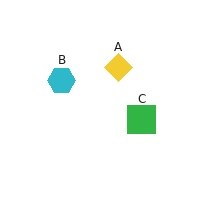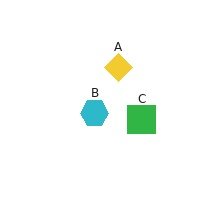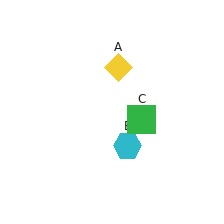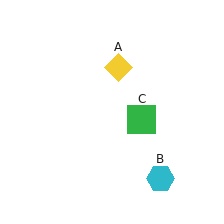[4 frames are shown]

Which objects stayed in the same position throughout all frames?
Yellow diamond (object A) and green square (object C) remained stationary.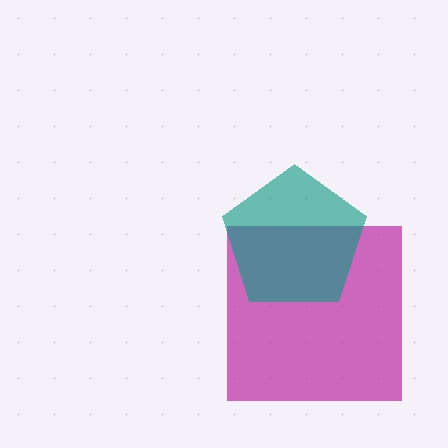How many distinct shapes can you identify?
There are 2 distinct shapes: a magenta square, a teal pentagon.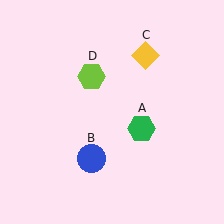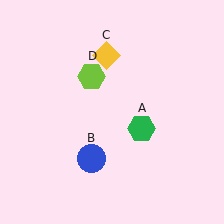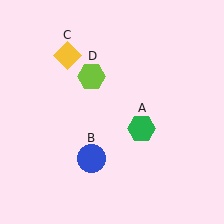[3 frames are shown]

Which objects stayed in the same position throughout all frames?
Green hexagon (object A) and blue circle (object B) and lime hexagon (object D) remained stationary.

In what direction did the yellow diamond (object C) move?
The yellow diamond (object C) moved left.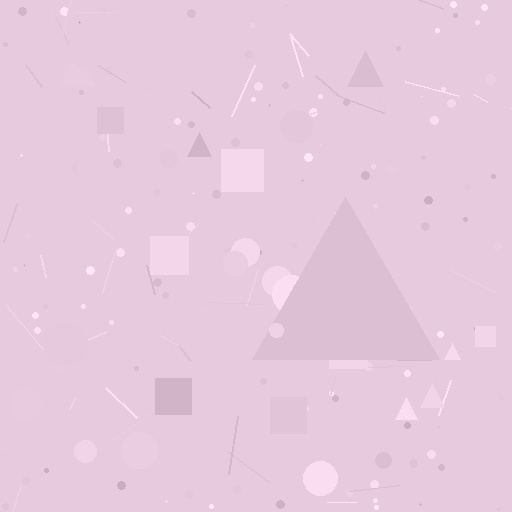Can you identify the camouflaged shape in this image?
The camouflaged shape is a triangle.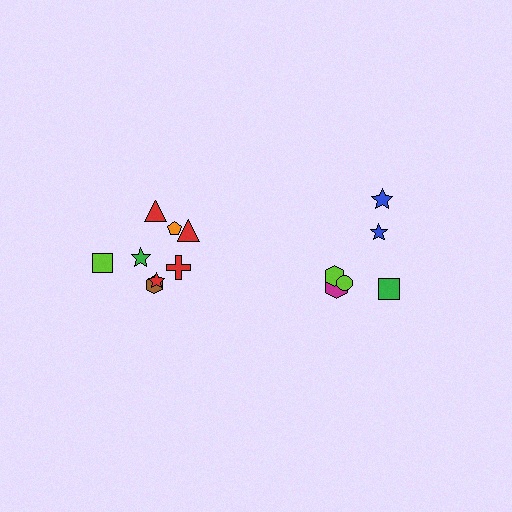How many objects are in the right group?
There are 6 objects.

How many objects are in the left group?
There are 8 objects.